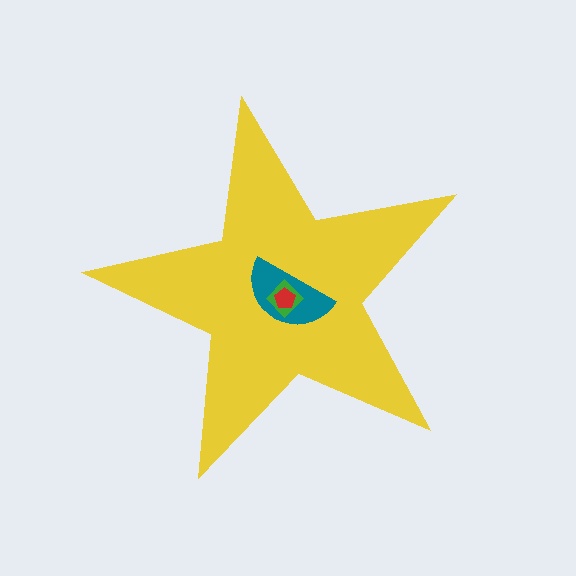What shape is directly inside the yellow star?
The teal semicircle.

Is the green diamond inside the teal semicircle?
Yes.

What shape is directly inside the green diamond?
The red pentagon.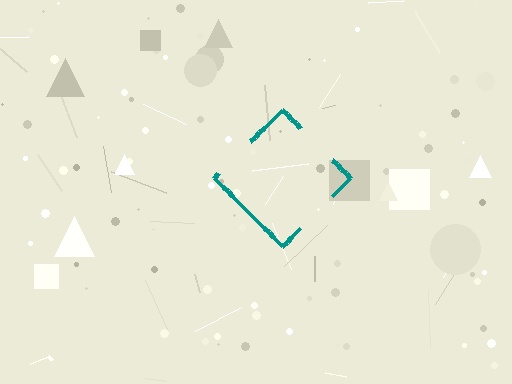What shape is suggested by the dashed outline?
The dashed outline suggests a diamond.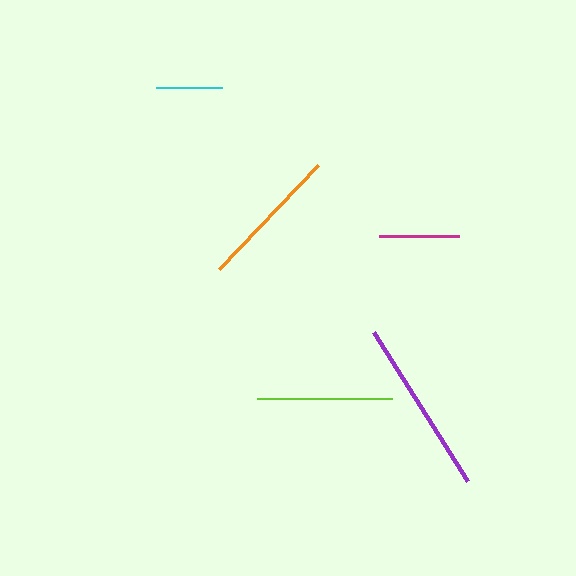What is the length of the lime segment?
The lime segment is approximately 135 pixels long.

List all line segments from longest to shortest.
From longest to shortest: purple, orange, lime, magenta, cyan.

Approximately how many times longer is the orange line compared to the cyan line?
The orange line is approximately 2.2 times the length of the cyan line.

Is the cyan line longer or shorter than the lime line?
The lime line is longer than the cyan line.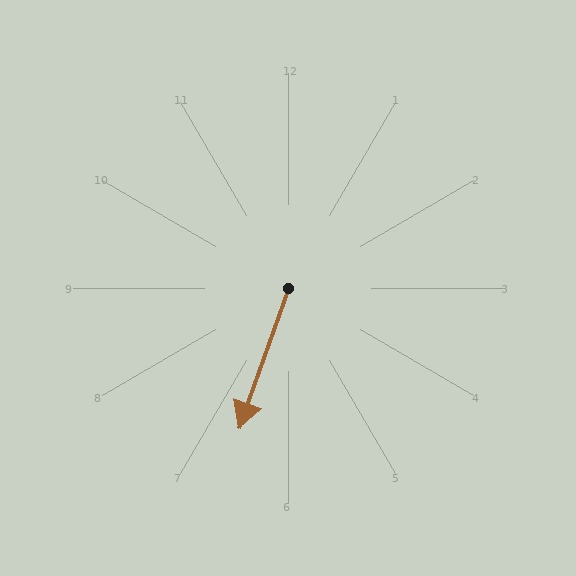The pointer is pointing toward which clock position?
Roughly 7 o'clock.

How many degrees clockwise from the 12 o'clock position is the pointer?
Approximately 199 degrees.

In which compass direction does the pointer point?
South.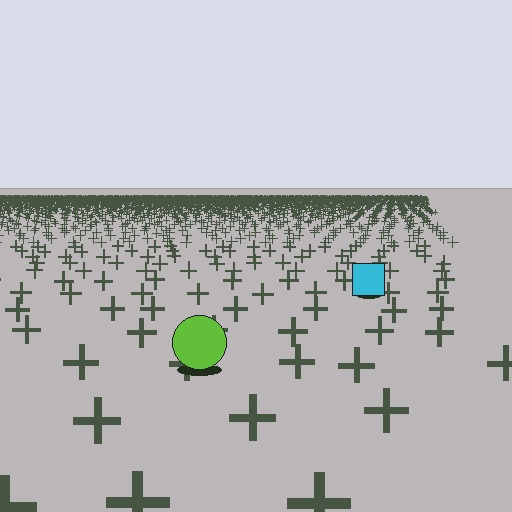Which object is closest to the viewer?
The lime circle is closest. The texture marks near it are larger and more spread out.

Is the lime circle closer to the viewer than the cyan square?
Yes. The lime circle is closer — you can tell from the texture gradient: the ground texture is coarser near it.